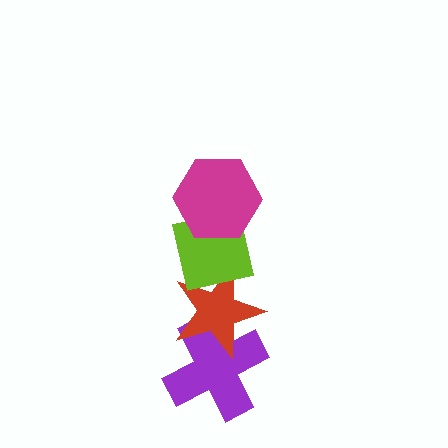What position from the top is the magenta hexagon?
The magenta hexagon is 1st from the top.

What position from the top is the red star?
The red star is 3rd from the top.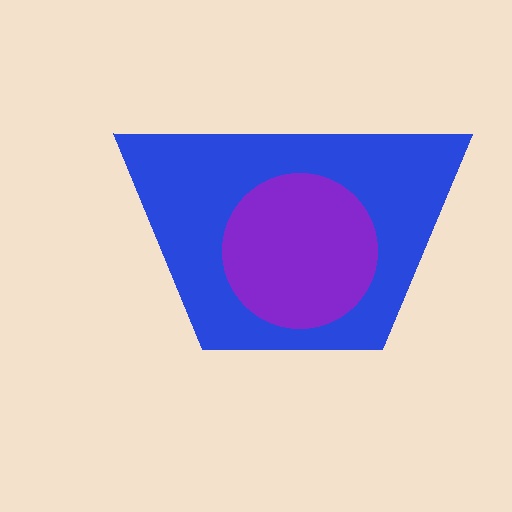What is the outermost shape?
The blue trapezoid.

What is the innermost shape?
The purple circle.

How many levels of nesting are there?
2.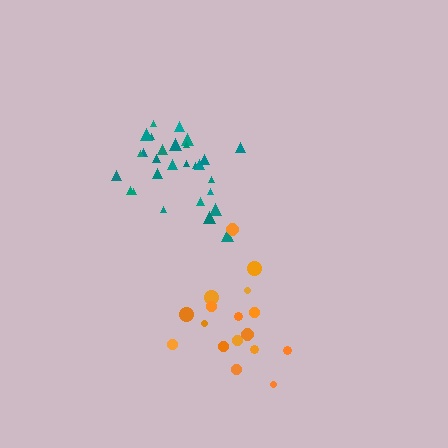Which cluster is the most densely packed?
Teal.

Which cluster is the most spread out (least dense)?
Orange.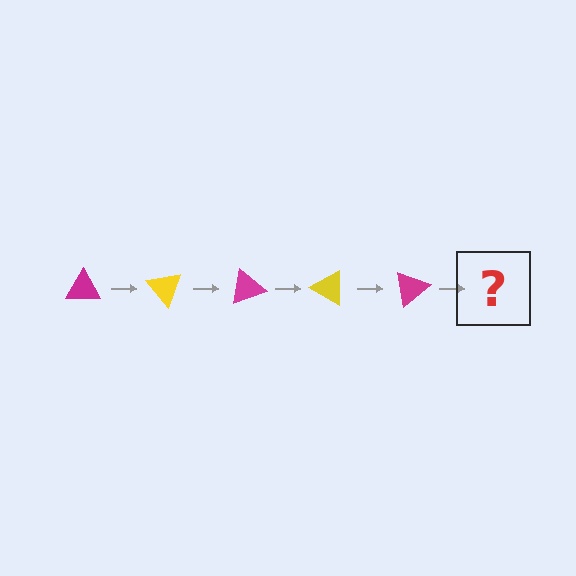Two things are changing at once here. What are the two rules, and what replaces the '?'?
The two rules are that it rotates 50 degrees each step and the color cycles through magenta and yellow. The '?' should be a yellow triangle, rotated 250 degrees from the start.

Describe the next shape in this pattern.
It should be a yellow triangle, rotated 250 degrees from the start.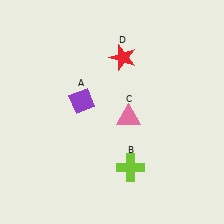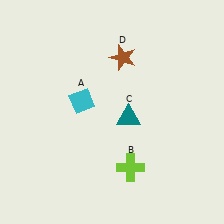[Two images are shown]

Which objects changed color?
A changed from purple to cyan. C changed from pink to teal. D changed from red to brown.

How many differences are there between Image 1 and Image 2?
There are 3 differences between the two images.